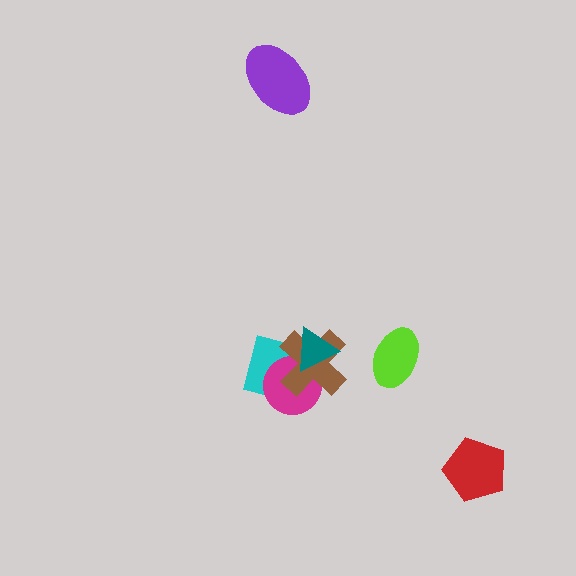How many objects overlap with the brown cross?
3 objects overlap with the brown cross.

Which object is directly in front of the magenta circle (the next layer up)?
The brown cross is directly in front of the magenta circle.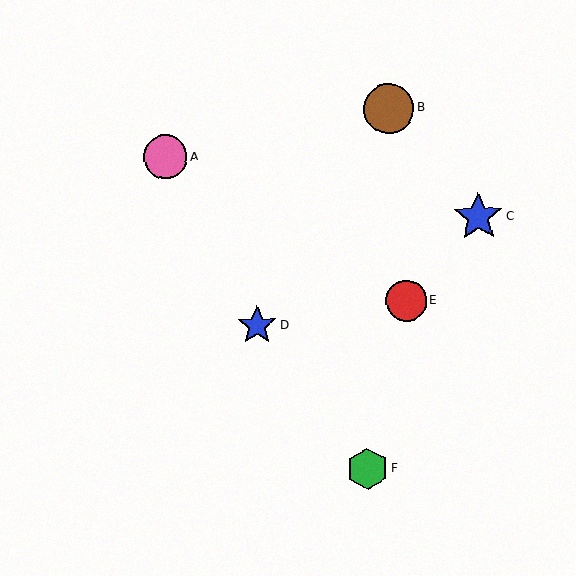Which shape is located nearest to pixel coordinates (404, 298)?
The red circle (labeled E) at (407, 301) is nearest to that location.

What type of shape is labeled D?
Shape D is a blue star.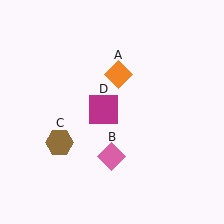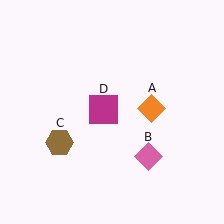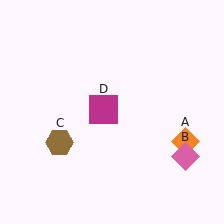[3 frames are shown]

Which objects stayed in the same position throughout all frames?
Brown hexagon (object C) and magenta square (object D) remained stationary.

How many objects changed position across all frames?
2 objects changed position: orange diamond (object A), pink diamond (object B).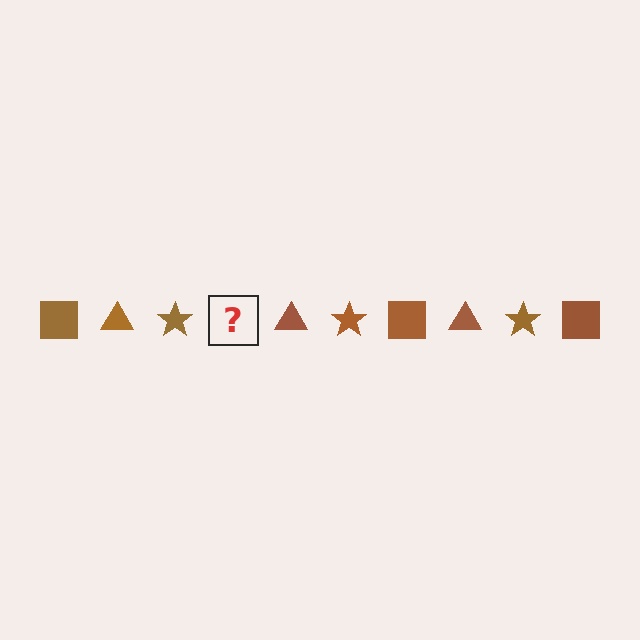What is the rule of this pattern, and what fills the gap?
The rule is that the pattern cycles through square, triangle, star shapes in brown. The gap should be filled with a brown square.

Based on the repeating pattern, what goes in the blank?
The blank should be a brown square.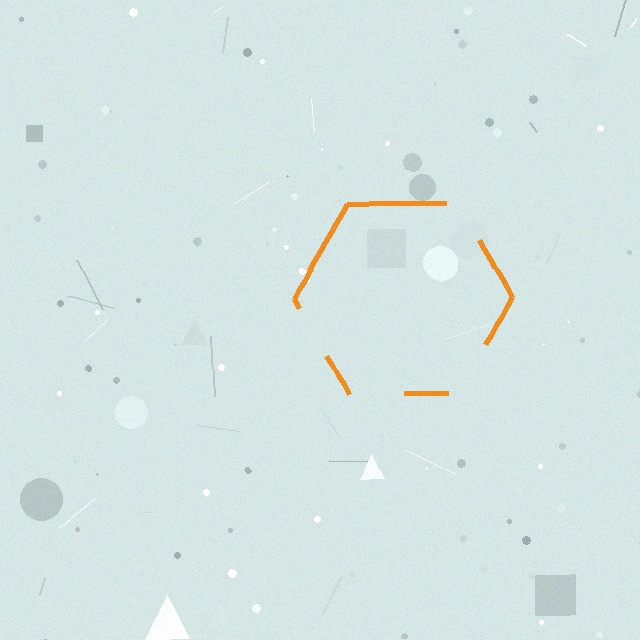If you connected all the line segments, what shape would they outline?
They would outline a hexagon.